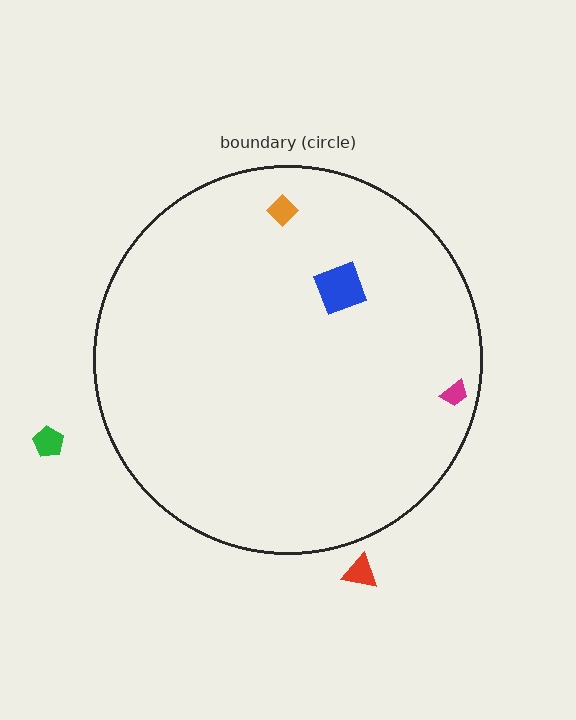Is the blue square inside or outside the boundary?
Inside.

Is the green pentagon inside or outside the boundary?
Outside.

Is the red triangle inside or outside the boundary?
Outside.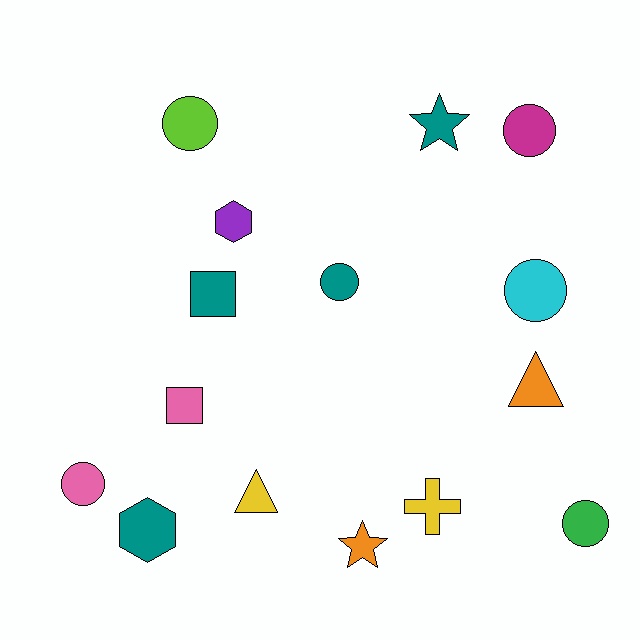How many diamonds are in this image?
There are no diamonds.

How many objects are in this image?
There are 15 objects.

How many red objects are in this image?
There are no red objects.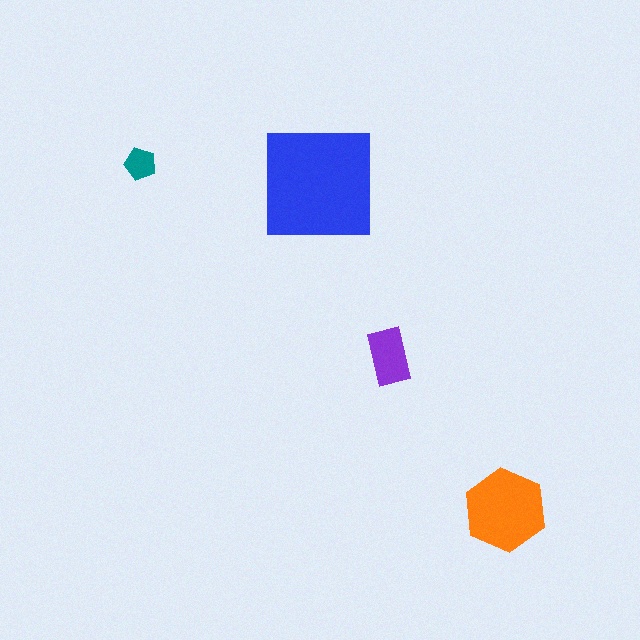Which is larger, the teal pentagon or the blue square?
The blue square.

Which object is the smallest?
The teal pentagon.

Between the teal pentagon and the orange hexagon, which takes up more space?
The orange hexagon.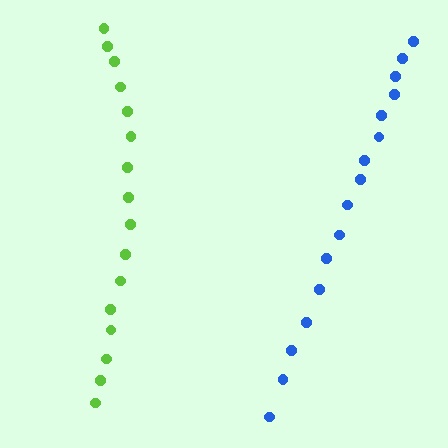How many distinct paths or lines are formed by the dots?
There are 2 distinct paths.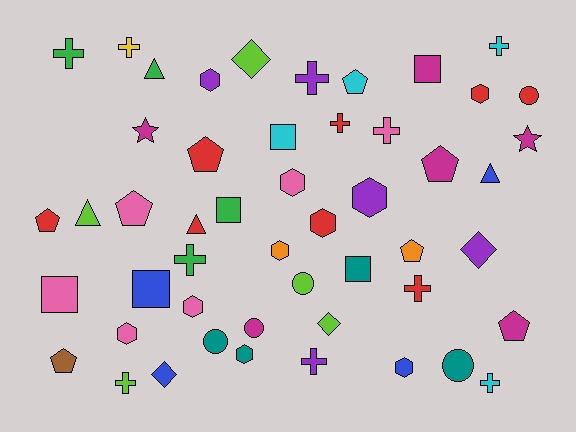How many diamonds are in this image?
There are 4 diamonds.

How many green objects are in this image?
There are 4 green objects.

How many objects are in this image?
There are 50 objects.